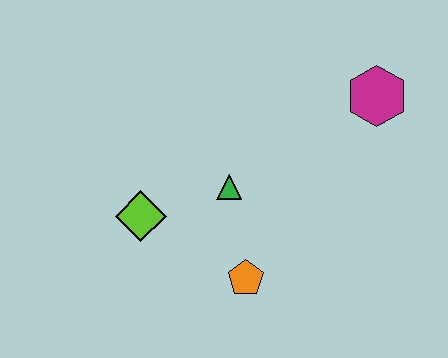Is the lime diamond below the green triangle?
Yes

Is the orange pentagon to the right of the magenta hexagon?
No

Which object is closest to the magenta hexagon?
The green triangle is closest to the magenta hexagon.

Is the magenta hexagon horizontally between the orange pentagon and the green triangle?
No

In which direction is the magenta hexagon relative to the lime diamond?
The magenta hexagon is to the right of the lime diamond.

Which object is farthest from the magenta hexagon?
The lime diamond is farthest from the magenta hexagon.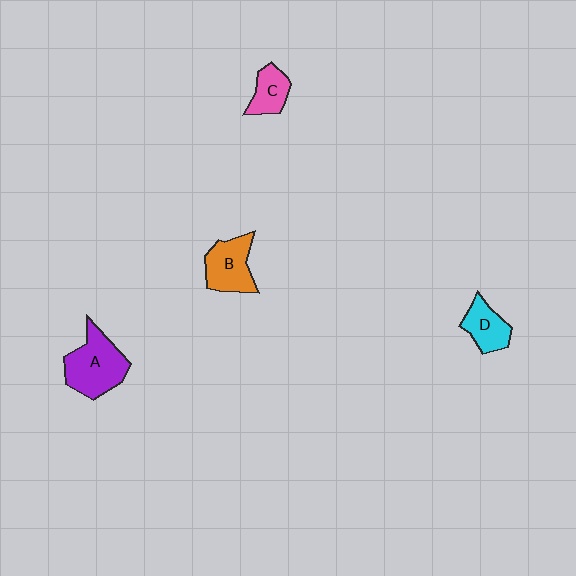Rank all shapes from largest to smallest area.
From largest to smallest: A (purple), B (orange), D (cyan), C (pink).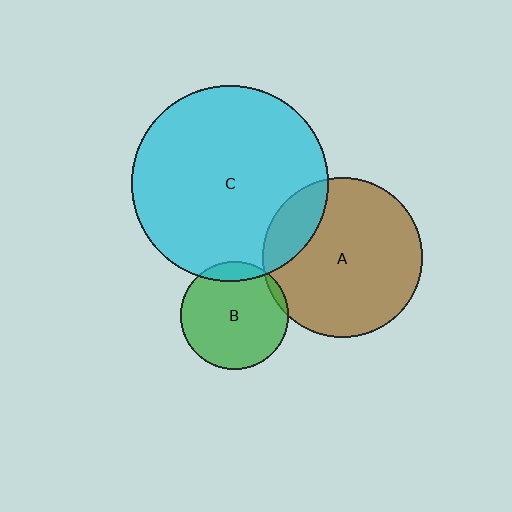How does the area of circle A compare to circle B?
Approximately 2.2 times.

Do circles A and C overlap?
Yes.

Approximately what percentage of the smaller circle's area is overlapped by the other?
Approximately 15%.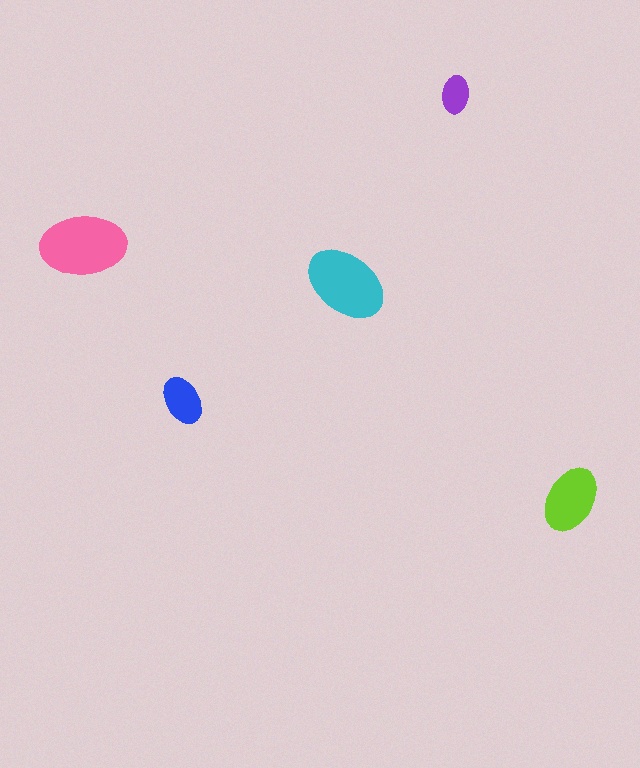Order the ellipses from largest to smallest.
the pink one, the cyan one, the lime one, the blue one, the purple one.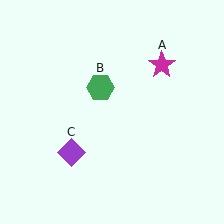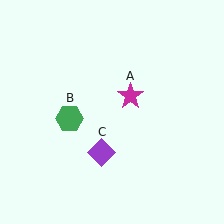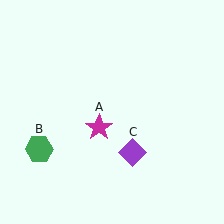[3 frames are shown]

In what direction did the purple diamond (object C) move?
The purple diamond (object C) moved right.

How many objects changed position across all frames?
3 objects changed position: magenta star (object A), green hexagon (object B), purple diamond (object C).